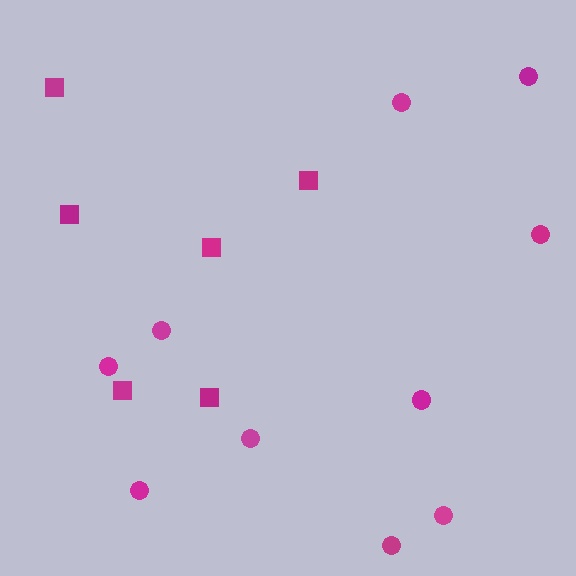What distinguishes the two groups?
There are 2 groups: one group of circles (10) and one group of squares (6).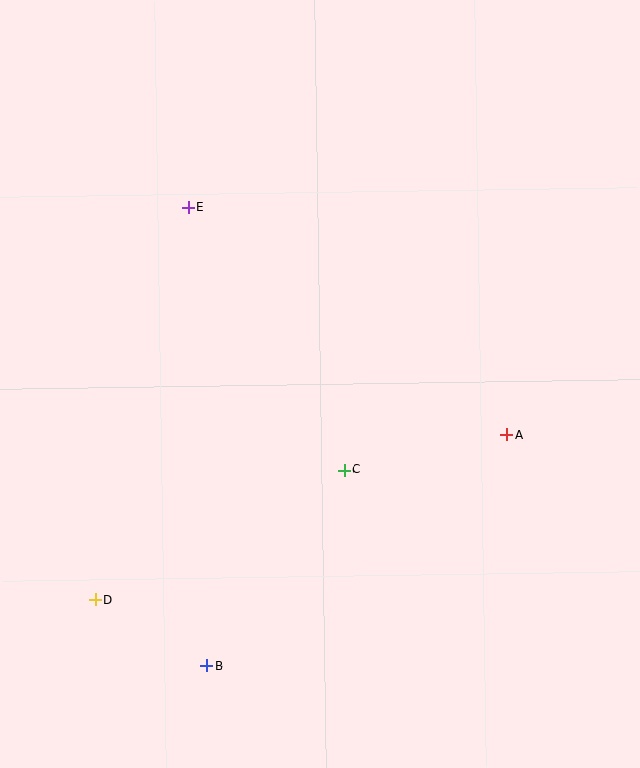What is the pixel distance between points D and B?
The distance between D and B is 129 pixels.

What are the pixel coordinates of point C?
Point C is at (344, 470).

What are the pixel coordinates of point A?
Point A is at (507, 435).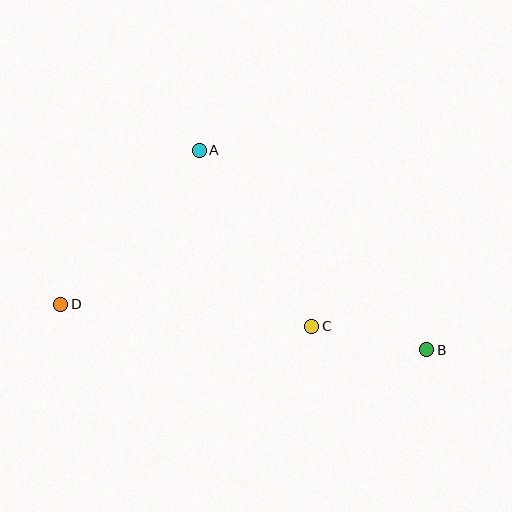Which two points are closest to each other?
Points B and C are closest to each other.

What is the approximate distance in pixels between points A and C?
The distance between A and C is approximately 209 pixels.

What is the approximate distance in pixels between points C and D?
The distance between C and D is approximately 252 pixels.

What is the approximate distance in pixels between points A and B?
The distance between A and B is approximately 303 pixels.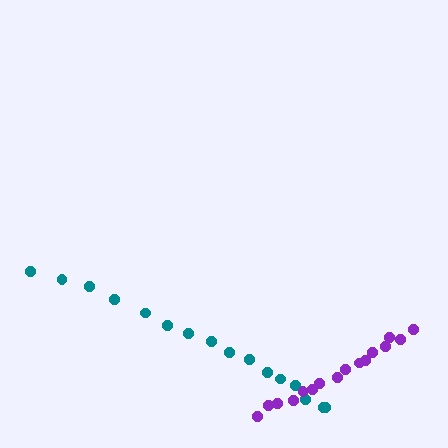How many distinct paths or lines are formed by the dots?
There are 2 distinct paths.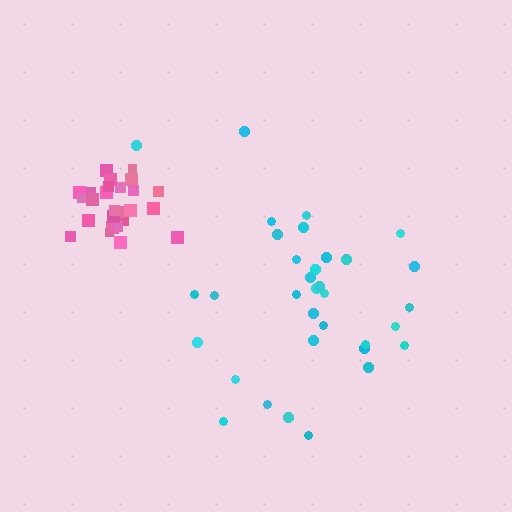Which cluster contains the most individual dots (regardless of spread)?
Cyan (34).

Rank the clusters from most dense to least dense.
pink, cyan.